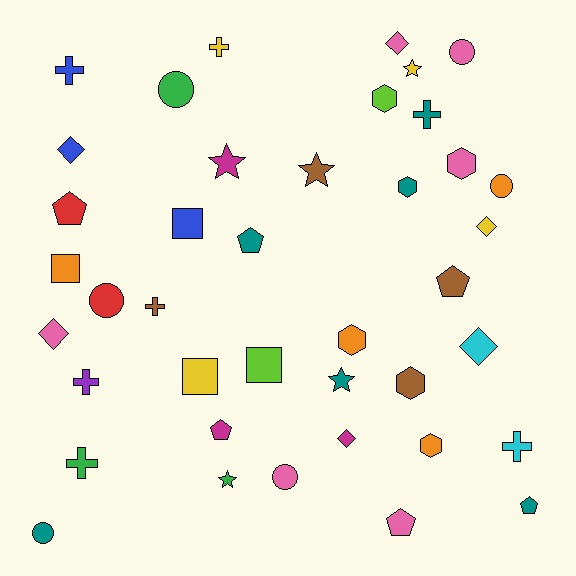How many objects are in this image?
There are 40 objects.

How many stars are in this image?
There are 5 stars.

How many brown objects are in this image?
There are 4 brown objects.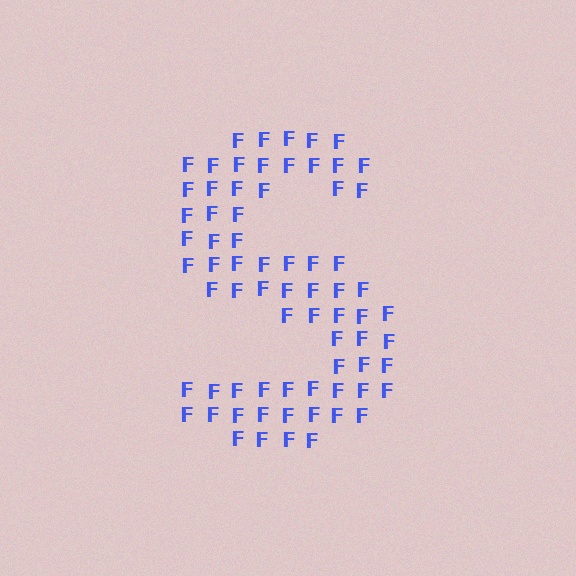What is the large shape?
The large shape is the letter S.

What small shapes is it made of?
It is made of small letter F's.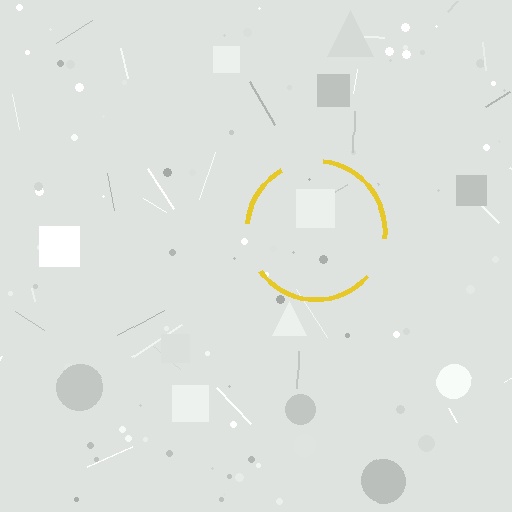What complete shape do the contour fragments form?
The contour fragments form a circle.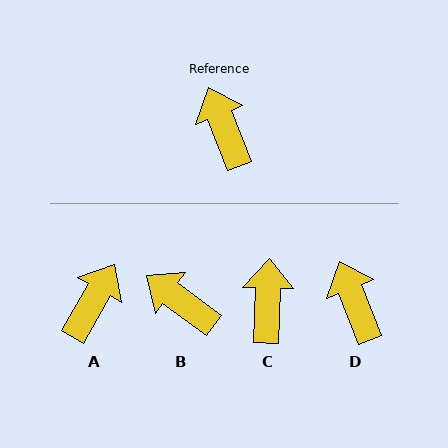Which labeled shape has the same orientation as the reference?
D.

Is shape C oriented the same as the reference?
No, it is off by about 24 degrees.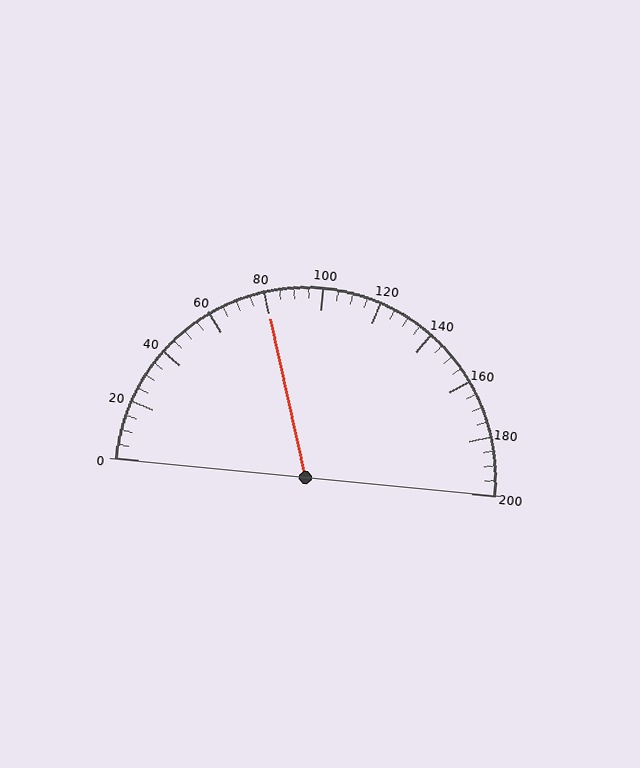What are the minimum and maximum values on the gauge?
The gauge ranges from 0 to 200.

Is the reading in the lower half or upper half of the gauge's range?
The reading is in the lower half of the range (0 to 200).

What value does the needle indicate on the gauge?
The needle indicates approximately 80.